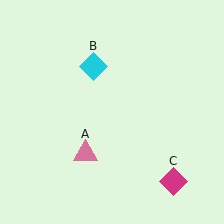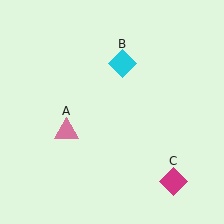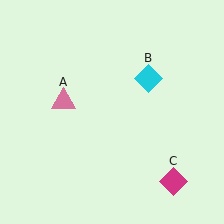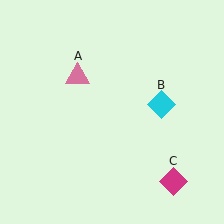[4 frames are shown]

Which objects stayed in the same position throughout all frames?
Magenta diamond (object C) remained stationary.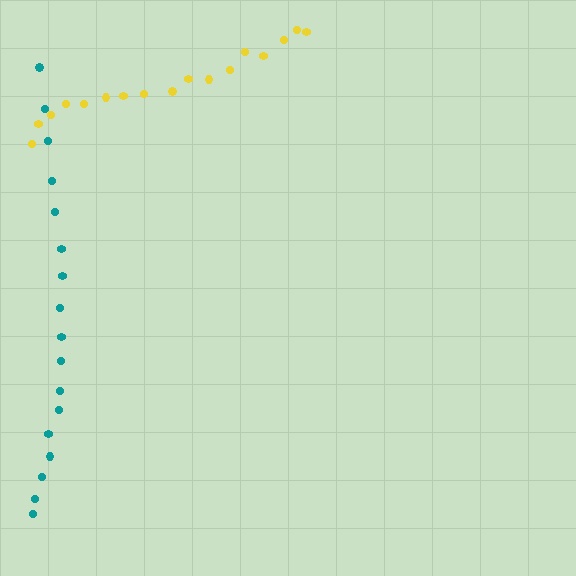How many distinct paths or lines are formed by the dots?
There are 2 distinct paths.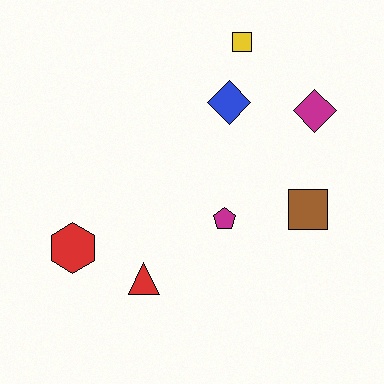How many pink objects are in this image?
There are no pink objects.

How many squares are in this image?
There are 2 squares.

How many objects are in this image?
There are 7 objects.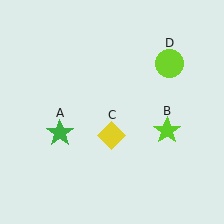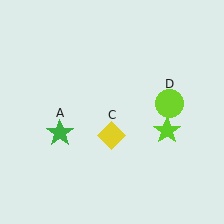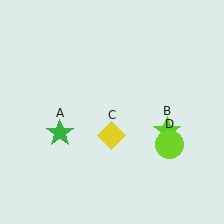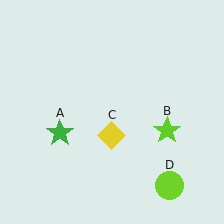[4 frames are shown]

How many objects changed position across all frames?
1 object changed position: lime circle (object D).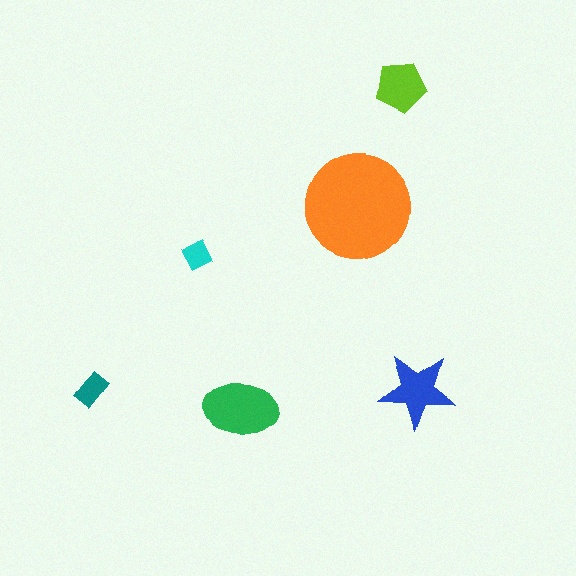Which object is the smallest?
The cyan diamond.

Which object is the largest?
The orange circle.